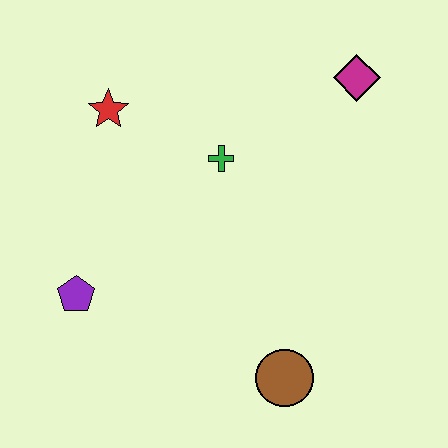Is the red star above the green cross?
Yes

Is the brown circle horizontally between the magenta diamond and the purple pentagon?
Yes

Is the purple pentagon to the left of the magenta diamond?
Yes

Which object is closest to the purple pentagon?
The red star is closest to the purple pentagon.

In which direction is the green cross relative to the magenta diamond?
The green cross is to the left of the magenta diamond.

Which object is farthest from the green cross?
The brown circle is farthest from the green cross.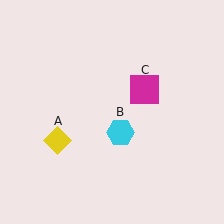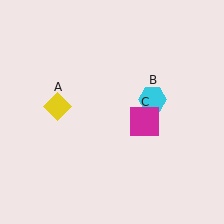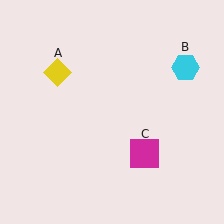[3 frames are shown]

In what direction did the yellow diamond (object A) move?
The yellow diamond (object A) moved up.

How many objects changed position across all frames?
3 objects changed position: yellow diamond (object A), cyan hexagon (object B), magenta square (object C).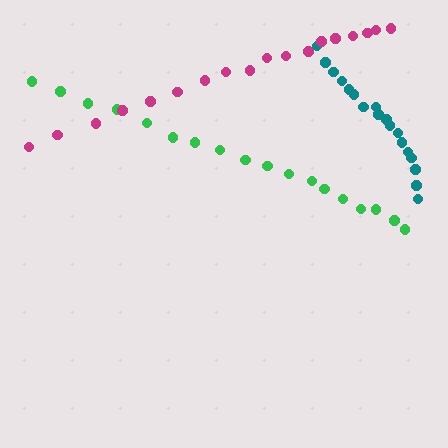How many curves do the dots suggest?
There are 3 distinct paths.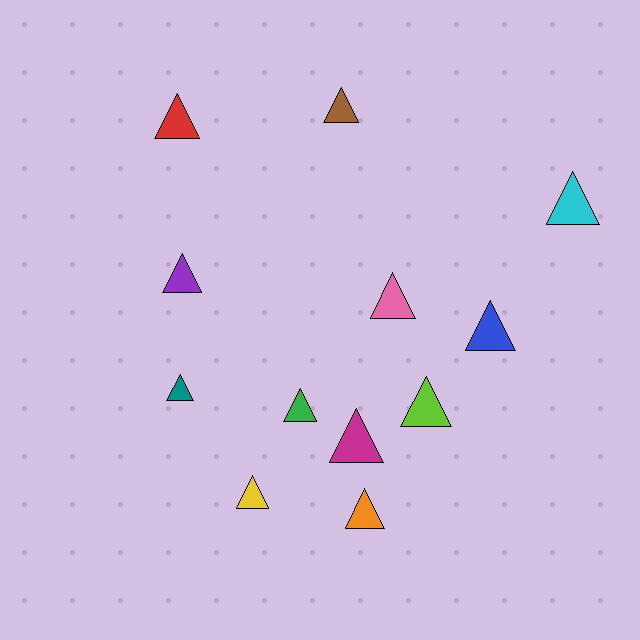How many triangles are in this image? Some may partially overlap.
There are 12 triangles.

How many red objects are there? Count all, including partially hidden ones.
There is 1 red object.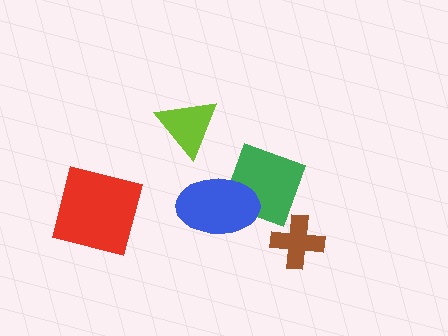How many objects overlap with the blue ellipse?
1 object overlaps with the blue ellipse.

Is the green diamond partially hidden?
Yes, it is partially covered by another shape.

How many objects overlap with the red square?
0 objects overlap with the red square.